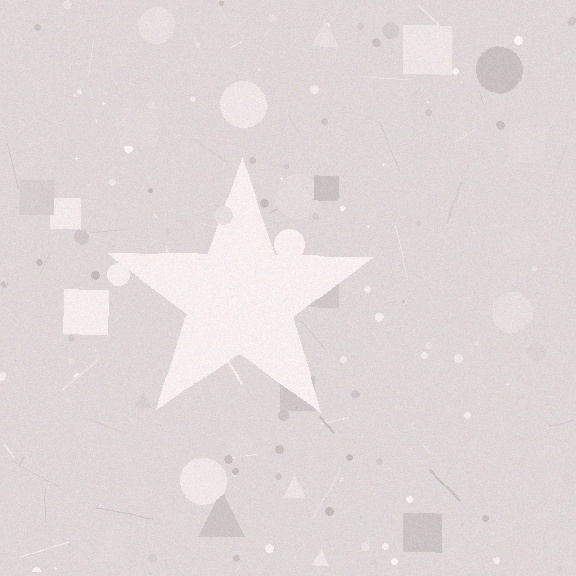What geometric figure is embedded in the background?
A star is embedded in the background.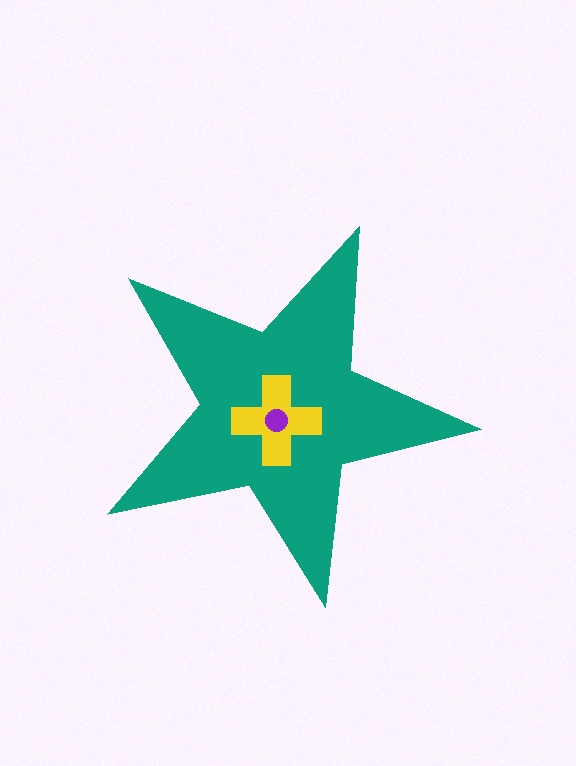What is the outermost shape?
The teal star.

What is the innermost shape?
The purple circle.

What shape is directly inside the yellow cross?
The purple circle.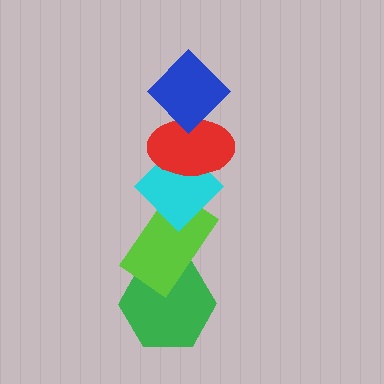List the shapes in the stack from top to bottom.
From top to bottom: the blue diamond, the red ellipse, the cyan diamond, the lime rectangle, the green hexagon.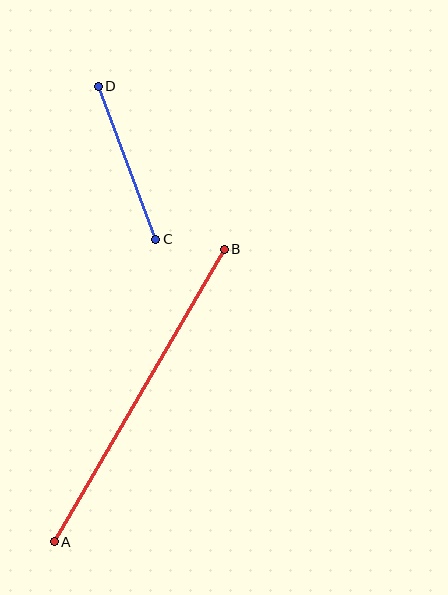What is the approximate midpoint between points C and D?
The midpoint is at approximately (127, 163) pixels.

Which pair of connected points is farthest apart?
Points A and B are farthest apart.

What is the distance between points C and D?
The distance is approximately 163 pixels.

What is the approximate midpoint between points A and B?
The midpoint is at approximately (139, 395) pixels.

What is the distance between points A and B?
The distance is approximately 338 pixels.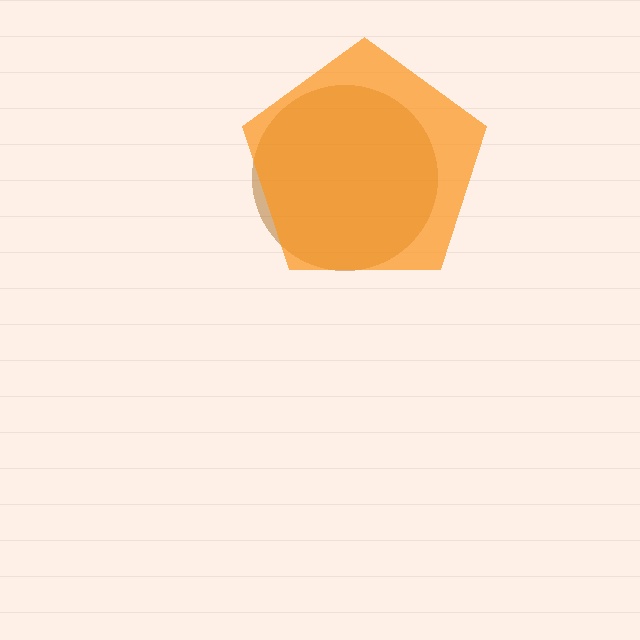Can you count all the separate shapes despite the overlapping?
Yes, there are 2 separate shapes.